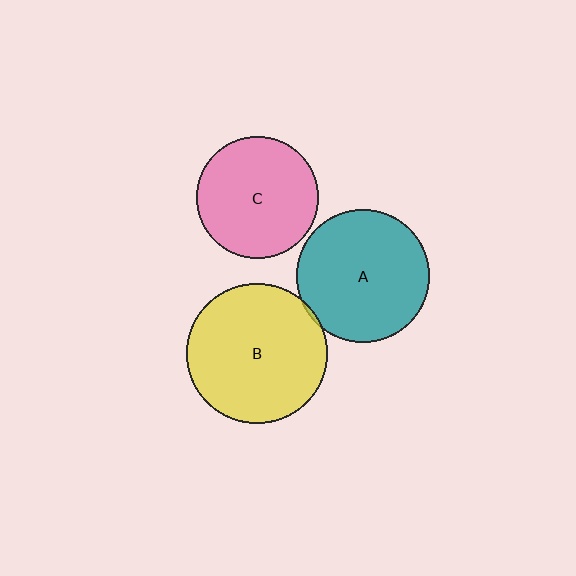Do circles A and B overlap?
Yes.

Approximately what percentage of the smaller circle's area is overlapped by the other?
Approximately 5%.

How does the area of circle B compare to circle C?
Approximately 1.3 times.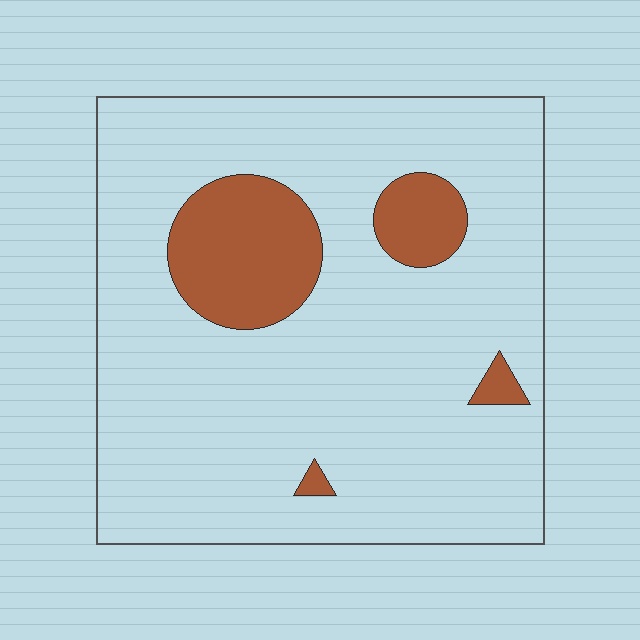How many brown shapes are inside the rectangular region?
4.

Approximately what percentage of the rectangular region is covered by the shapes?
Approximately 15%.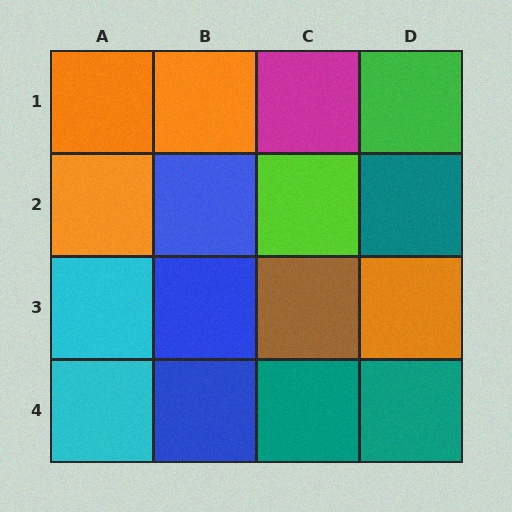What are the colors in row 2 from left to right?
Orange, blue, lime, teal.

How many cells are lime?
1 cell is lime.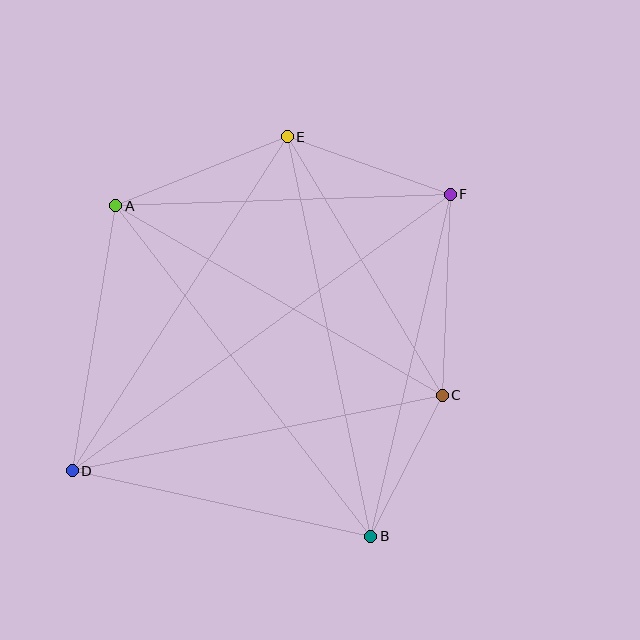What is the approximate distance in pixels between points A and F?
The distance between A and F is approximately 335 pixels.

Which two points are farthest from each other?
Points D and F are farthest from each other.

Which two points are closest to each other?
Points B and C are closest to each other.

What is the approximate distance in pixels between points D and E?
The distance between D and E is approximately 397 pixels.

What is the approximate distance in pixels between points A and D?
The distance between A and D is approximately 268 pixels.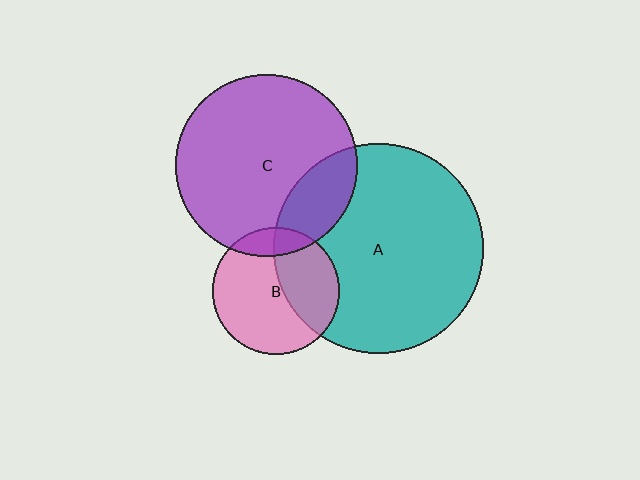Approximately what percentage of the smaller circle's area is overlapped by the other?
Approximately 20%.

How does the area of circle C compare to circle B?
Approximately 2.1 times.